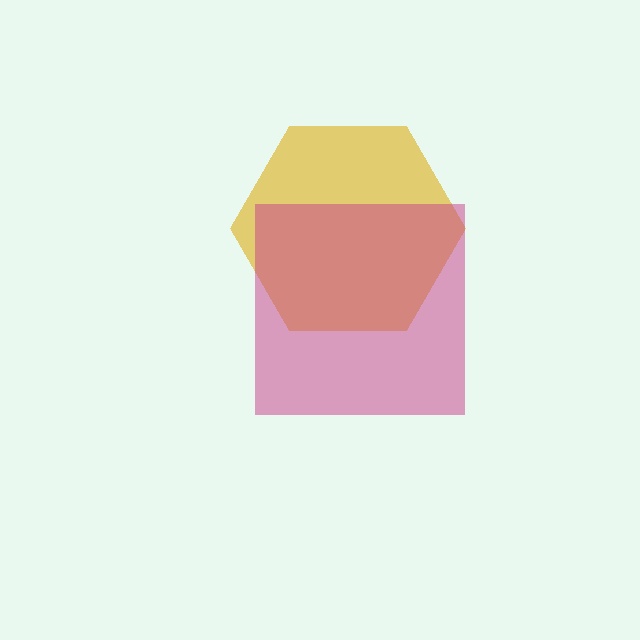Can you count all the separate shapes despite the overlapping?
Yes, there are 2 separate shapes.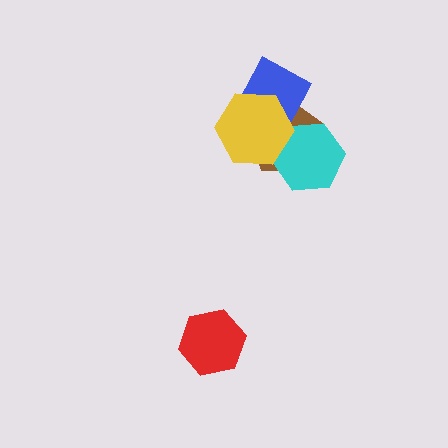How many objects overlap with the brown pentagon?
3 objects overlap with the brown pentagon.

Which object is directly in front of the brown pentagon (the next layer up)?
The blue diamond is directly in front of the brown pentagon.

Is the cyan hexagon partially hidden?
Yes, it is partially covered by another shape.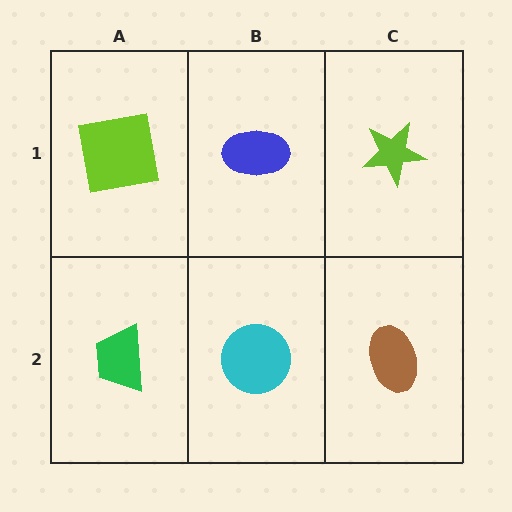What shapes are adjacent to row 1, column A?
A green trapezoid (row 2, column A), a blue ellipse (row 1, column B).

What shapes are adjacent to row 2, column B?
A blue ellipse (row 1, column B), a green trapezoid (row 2, column A), a brown ellipse (row 2, column C).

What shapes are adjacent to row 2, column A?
A lime square (row 1, column A), a cyan circle (row 2, column B).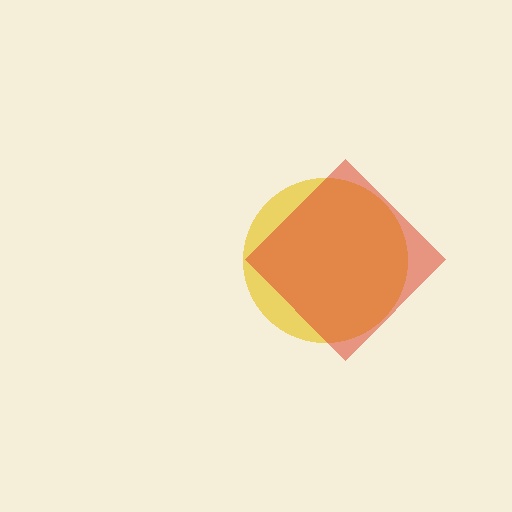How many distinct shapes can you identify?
There are 2 distinct shapes: a yellow circle, a red diamond.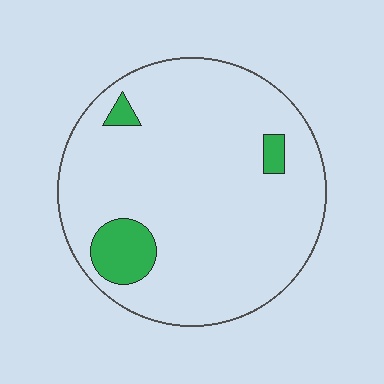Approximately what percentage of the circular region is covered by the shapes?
Approximately 10%.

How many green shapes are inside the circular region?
3.